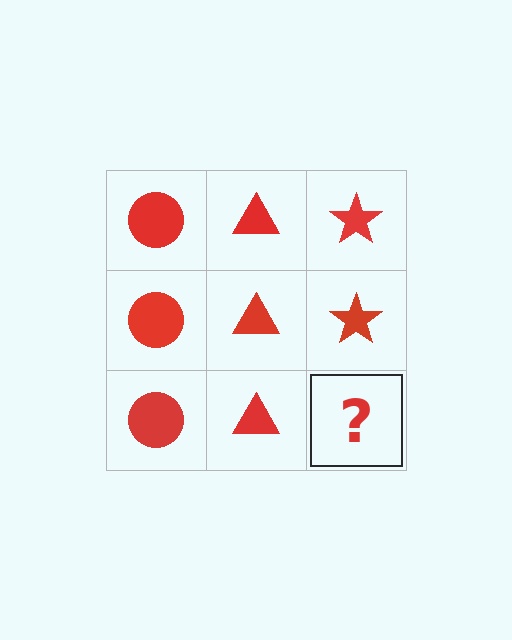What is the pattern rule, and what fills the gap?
The rule is that each column has a consistent shape. The gap should be filled with a red star.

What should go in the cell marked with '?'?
The missing cell should contain a red star.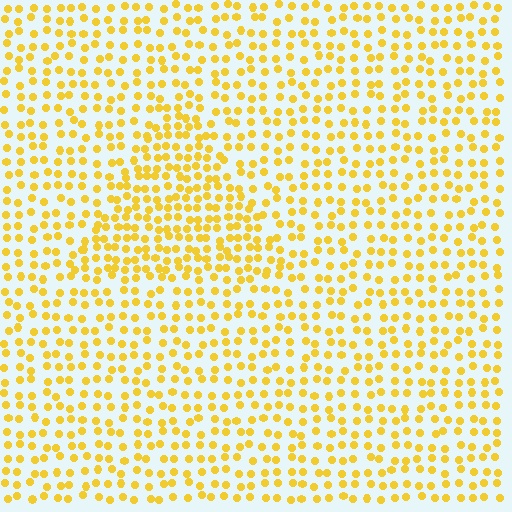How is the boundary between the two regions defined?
The boundary is defined by a change in element density (approximately 1.6x ratio). All elements are the same color, size, and shape.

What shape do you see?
I see a triangle.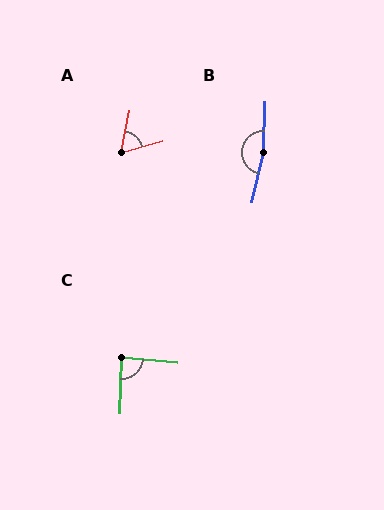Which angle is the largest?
B, at approximately 169 degrees.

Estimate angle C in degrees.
Approximately 86 degrees.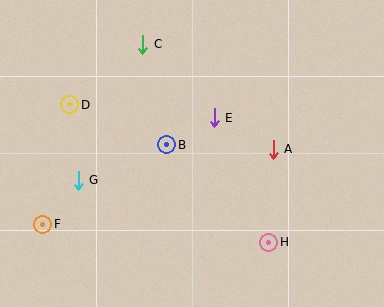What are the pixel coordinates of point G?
Point G is at (78, 180).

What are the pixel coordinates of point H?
Point H is at (269, 242).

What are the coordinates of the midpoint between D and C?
The midpoint between D and C is at (106, 75).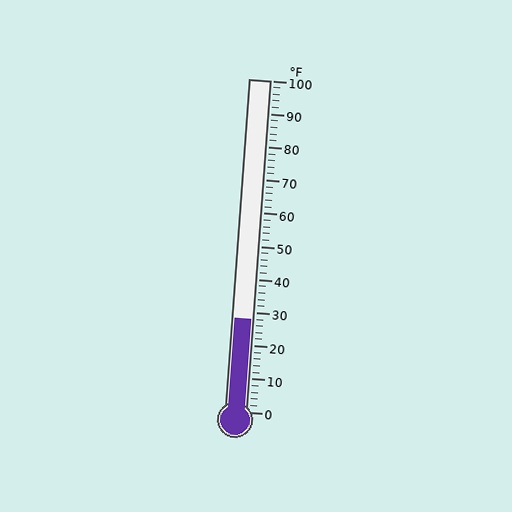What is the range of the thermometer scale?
The thermometer scale ranges from 0°F to 100°F.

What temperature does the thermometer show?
The thermometer shows approximately 28°F.